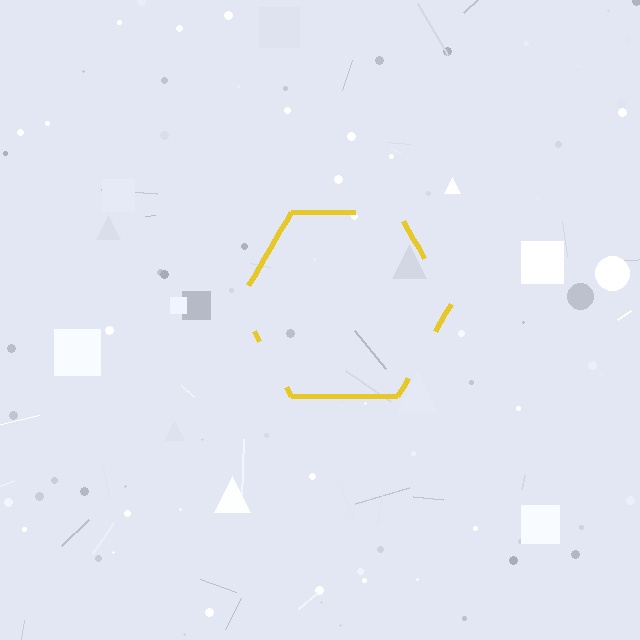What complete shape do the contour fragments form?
The contour fragments form a hexagon.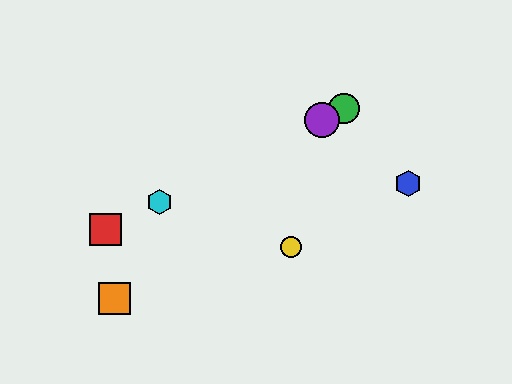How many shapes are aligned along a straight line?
4 shapes (the red square, the green circle, the purple circle, the cyan hexagon) are aligned along a straight line.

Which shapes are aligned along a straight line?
The red square, the green circle, the purple circle, the cyan hexagon are aligned along a straight line.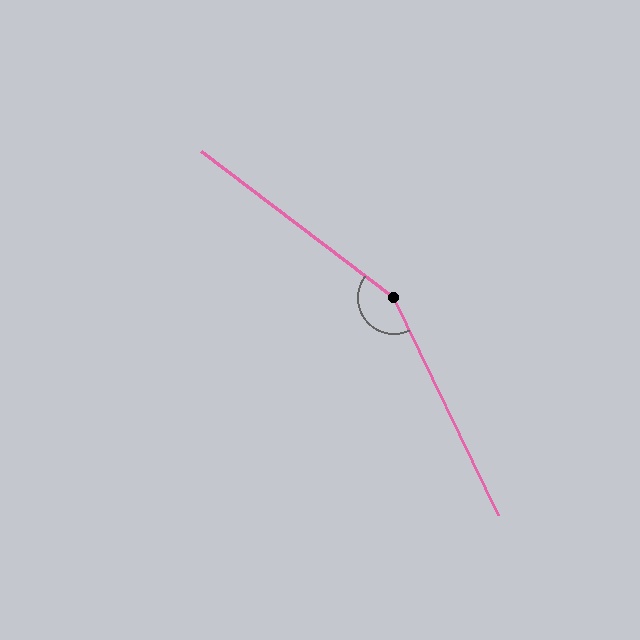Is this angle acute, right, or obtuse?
It is obtuse.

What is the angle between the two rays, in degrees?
Approximately 153 degrees.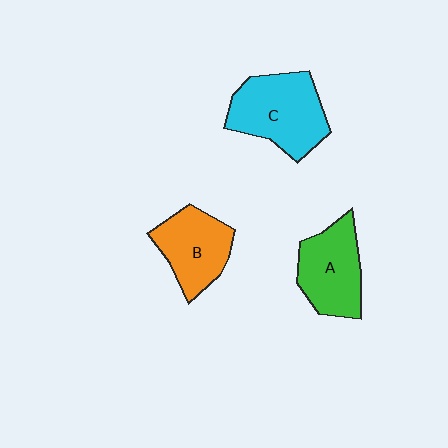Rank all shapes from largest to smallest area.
From largest to smallest: C (cyan), A (green), B (orange).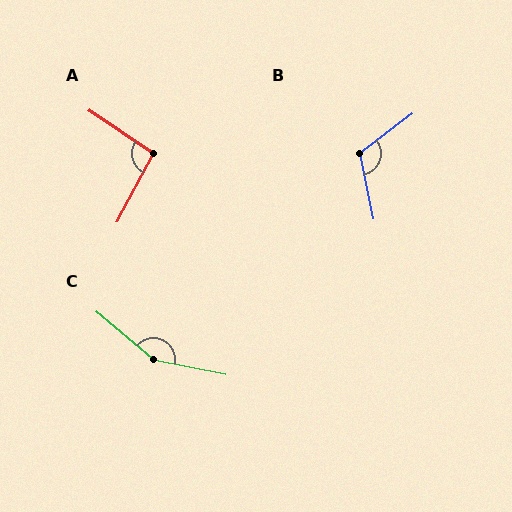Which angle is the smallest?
A, at approximately 96 degrees.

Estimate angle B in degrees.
Approximately 116 degrees.